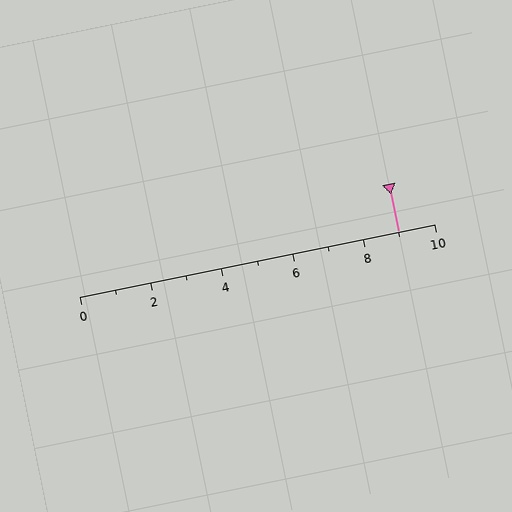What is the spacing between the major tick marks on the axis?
The major ticks are spaced 2 apart.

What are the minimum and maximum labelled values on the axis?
The axis runs from 0 to 10.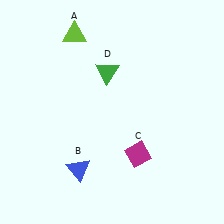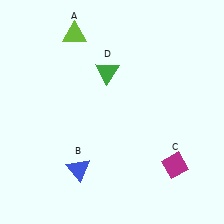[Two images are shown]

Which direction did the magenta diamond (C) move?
The magenta diamond (C) moved right.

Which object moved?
The magenta diamond (C) moved right.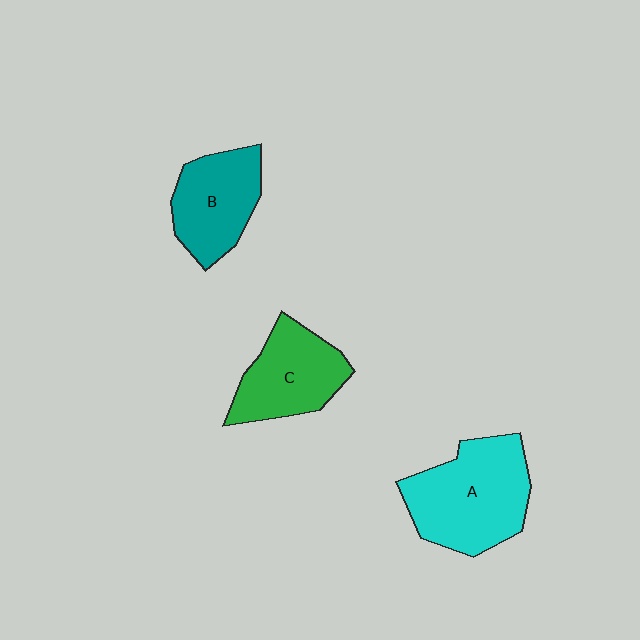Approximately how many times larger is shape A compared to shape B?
Approximately 1.4 times.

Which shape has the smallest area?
Shape B (teal).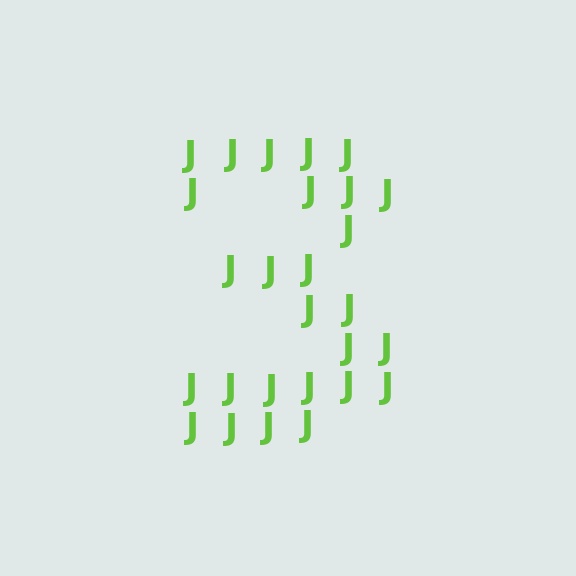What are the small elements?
The small elements are letter J's.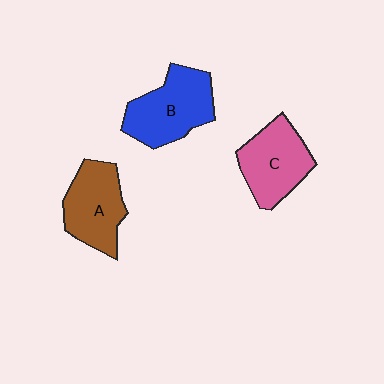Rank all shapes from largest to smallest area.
From largest to smallest: B (blue), C (pink), A (brown).